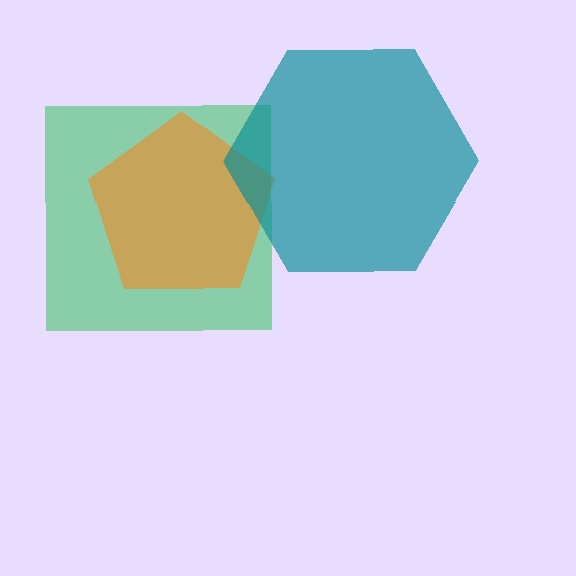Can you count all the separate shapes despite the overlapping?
Yes, there are 3 separate shapes.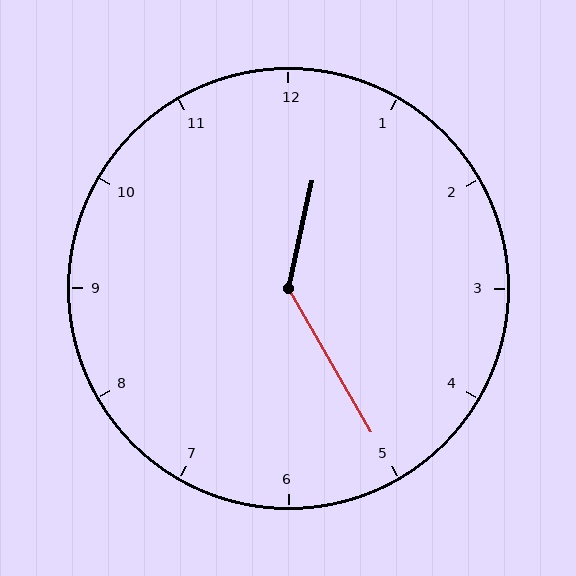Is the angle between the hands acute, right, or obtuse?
It is obtuse.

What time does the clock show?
12:25.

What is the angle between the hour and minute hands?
Approximately 138 degrees.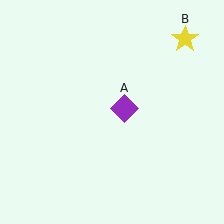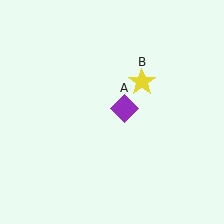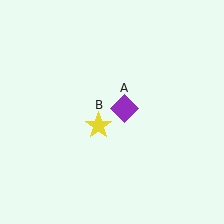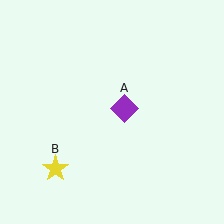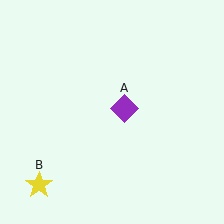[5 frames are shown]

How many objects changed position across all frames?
1 object changed position: yellow star (object B).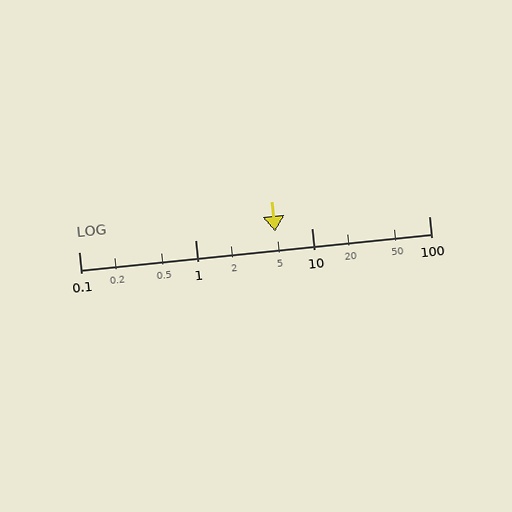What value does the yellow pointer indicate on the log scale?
The pointer indicates approximately 4.8.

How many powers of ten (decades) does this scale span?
The scale spans 3 decades, from 0.1 to 100.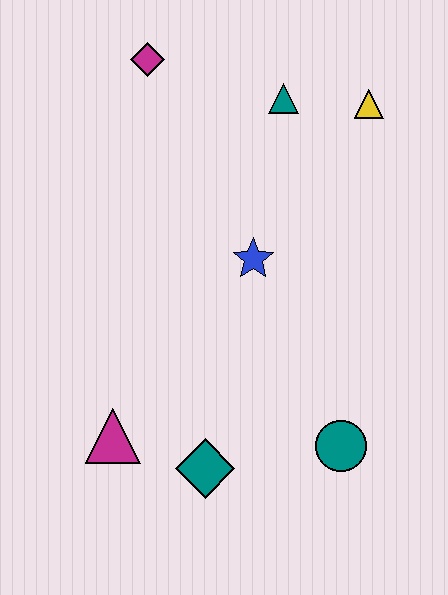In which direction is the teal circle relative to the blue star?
The teal circle is below the blue star.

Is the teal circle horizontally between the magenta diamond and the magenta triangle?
No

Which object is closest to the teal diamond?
The magenta triangle is closest to the teal diamond.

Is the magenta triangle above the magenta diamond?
No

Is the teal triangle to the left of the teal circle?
Yes